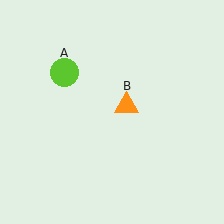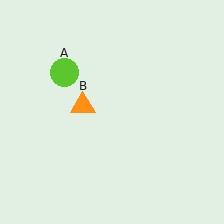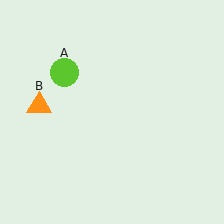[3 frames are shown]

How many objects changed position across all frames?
1 object changed position: orange triangle (object B).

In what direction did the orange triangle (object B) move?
The orange triangle (object B) moved left.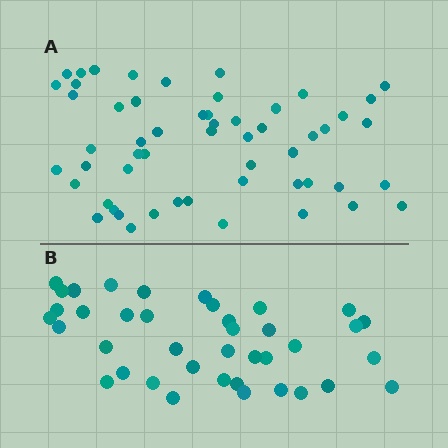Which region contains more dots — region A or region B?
Region A (the top region) has more dots.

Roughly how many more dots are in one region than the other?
Region A has approximately 15 more dots than region B.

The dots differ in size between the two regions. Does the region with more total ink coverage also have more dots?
No. Region B has more total ink coverage because its dots are larger, but region A actually contains more individual dots. Total area can be misleading — the number of items is what matters here.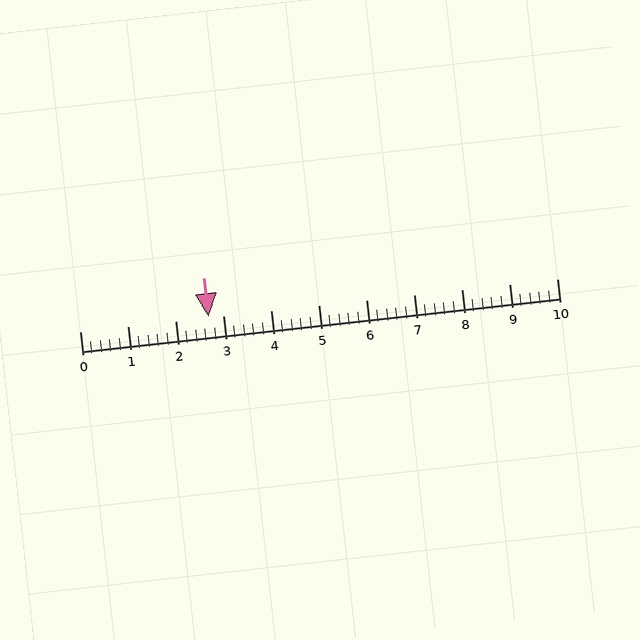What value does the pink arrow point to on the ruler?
The pink arrow points to approximately 2.7.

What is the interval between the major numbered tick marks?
The major tick marks are spaced 1 units apart.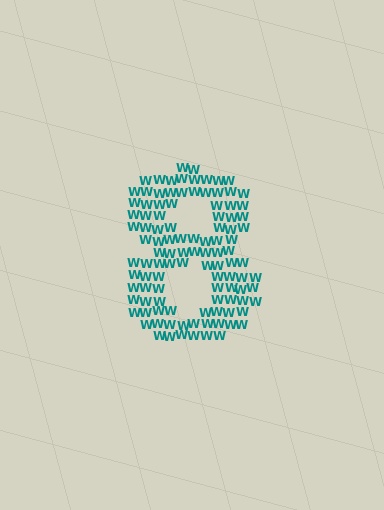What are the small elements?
The small elements are letter W's.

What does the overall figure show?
The overall figure shows the digit 8.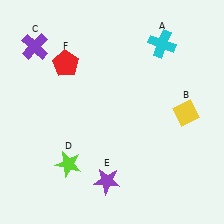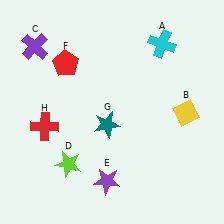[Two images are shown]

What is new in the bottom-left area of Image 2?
A red cross (H) was added in the bottom-left area of Image 2.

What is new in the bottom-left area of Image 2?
A teal star (G) was added in the bottom-left area of Image 2.